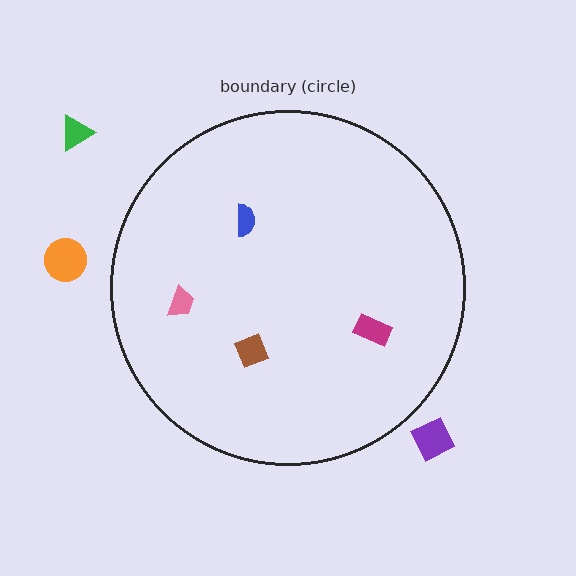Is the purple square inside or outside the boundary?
Outside.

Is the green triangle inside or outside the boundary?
Outside.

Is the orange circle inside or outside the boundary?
Outside.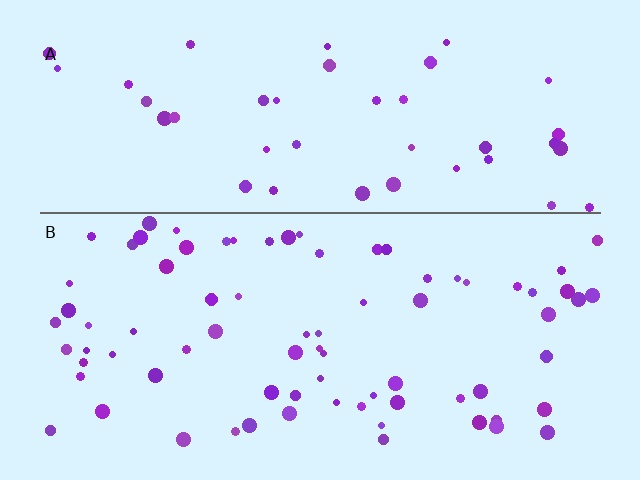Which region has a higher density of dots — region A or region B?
B (the bottom).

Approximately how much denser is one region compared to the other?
Approximately 1.8× — region B over region A.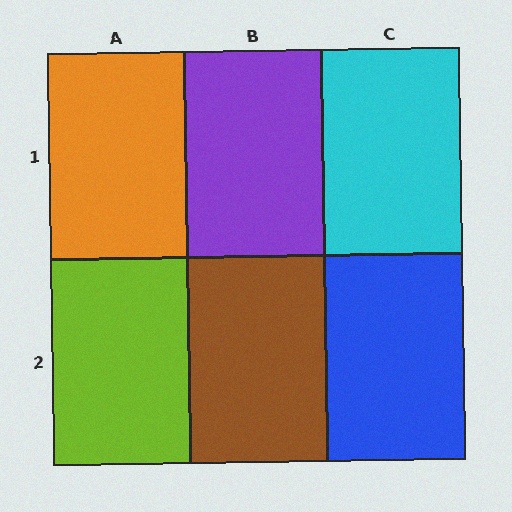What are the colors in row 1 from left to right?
Orange, purple, cyan.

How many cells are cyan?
1 cell is cyan.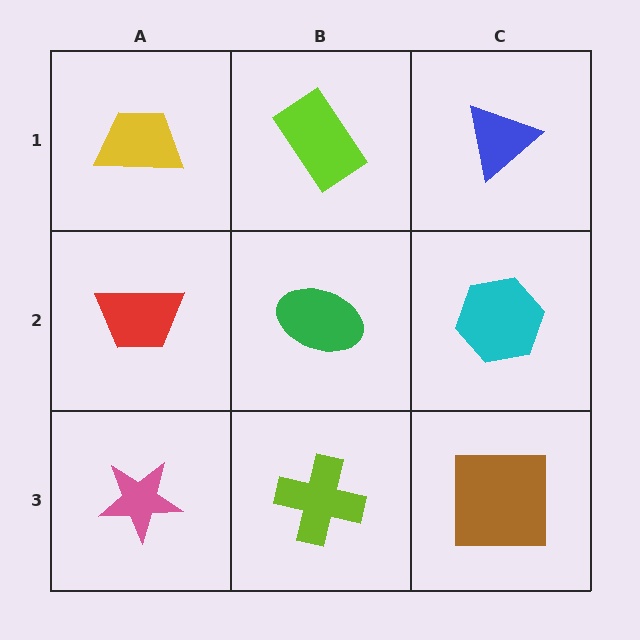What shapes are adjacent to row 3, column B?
A green ellipse (row 2, column B), a pink star (row 3, column A), a brown square (row 3, column C).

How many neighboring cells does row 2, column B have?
4.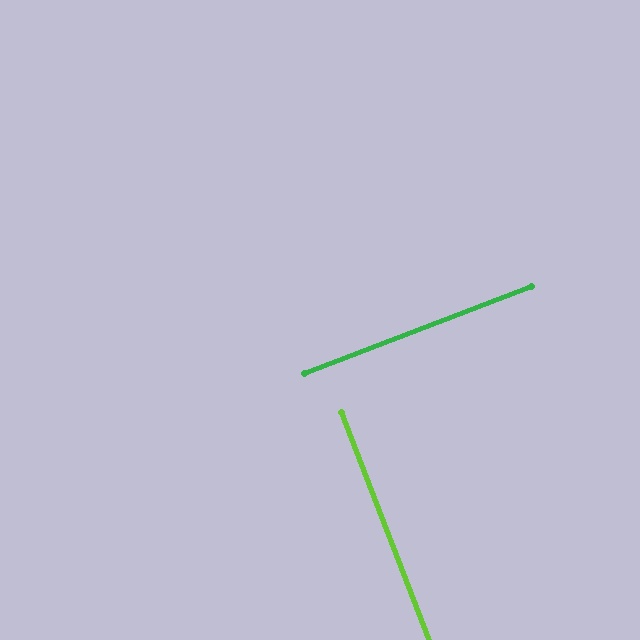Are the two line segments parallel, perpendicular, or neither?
Perpendicular — they meet at approximately 90°.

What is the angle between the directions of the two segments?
Approximately 90 degrees.